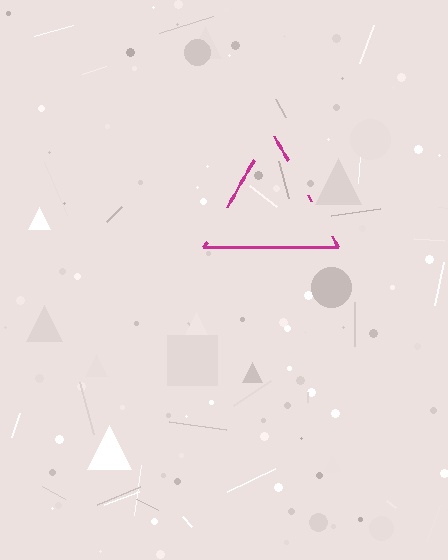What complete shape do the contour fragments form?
The contour fragments form a triangle.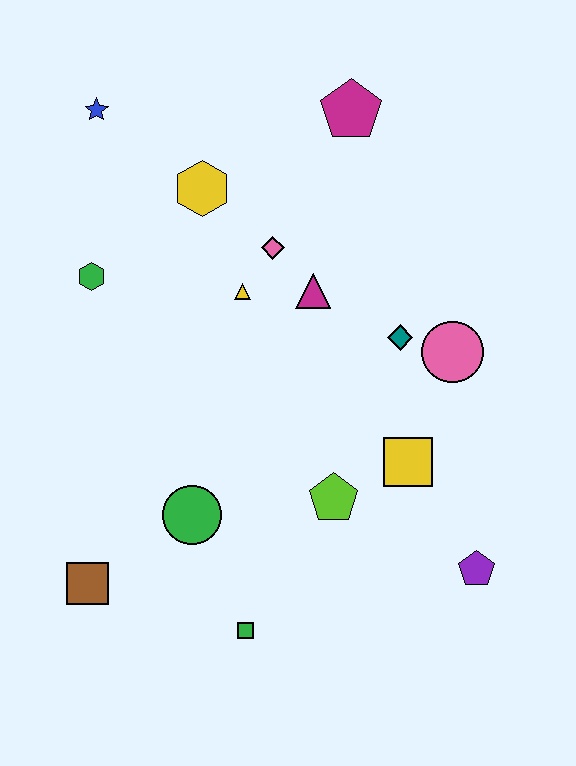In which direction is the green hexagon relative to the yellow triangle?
The green hexagon is to the left of the yellow triangle.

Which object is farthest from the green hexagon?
The purple pentagon is farthest from the green hexagon.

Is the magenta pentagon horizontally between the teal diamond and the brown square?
Yes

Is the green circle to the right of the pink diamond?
No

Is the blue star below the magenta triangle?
No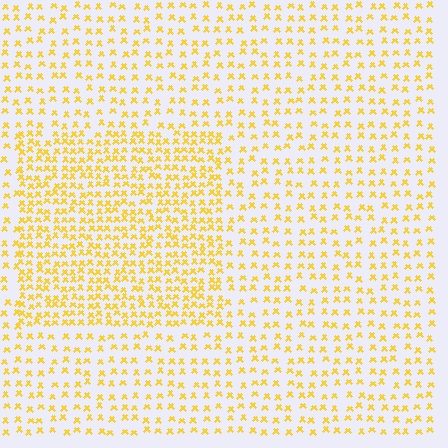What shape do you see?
I see a rectangle.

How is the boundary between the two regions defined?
The boundary is defined by a change in element density (approximately 1.9x ratio). All elements are the same color, size, and shape.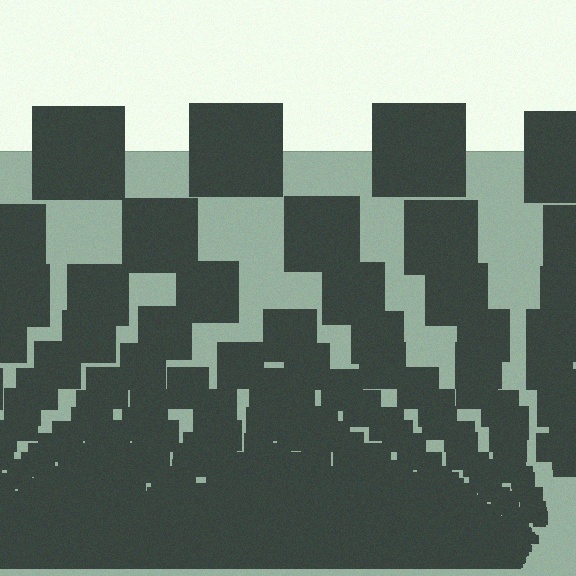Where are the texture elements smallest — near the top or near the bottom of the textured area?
Near the bottom.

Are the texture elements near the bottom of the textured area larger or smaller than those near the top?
Smaller. The gradient is inverted — elements near the bottom are smaller and denser.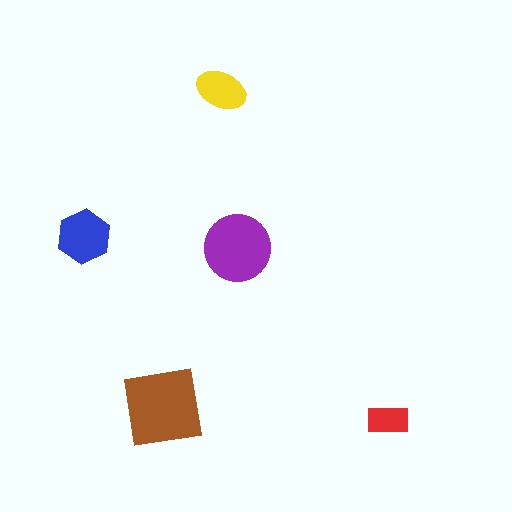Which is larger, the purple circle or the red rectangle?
The purple circle.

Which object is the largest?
The brown square.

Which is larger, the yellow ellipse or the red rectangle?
The yellow ellipse.